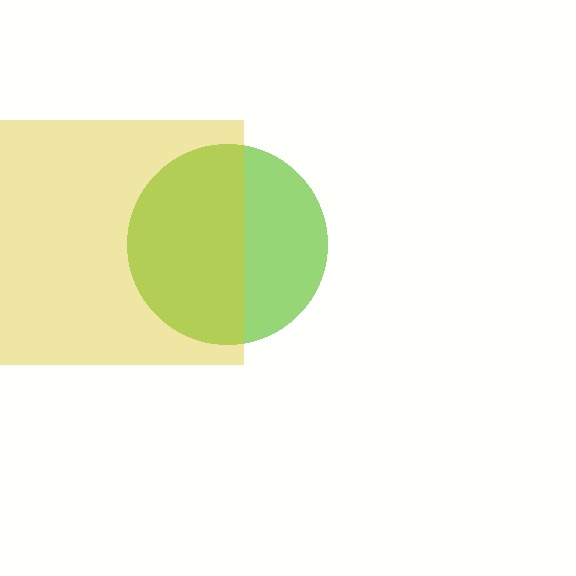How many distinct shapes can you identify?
There are 2 distinct shapes: a lime circle, a yellow square.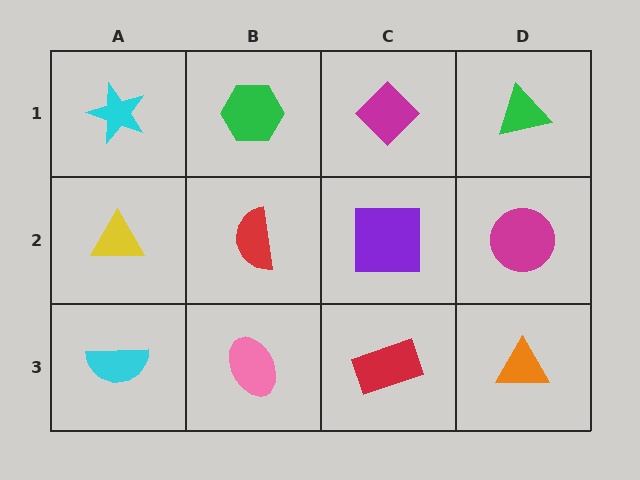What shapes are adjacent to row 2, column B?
A green hexagon (row 1, column B), a pink ellipse (row 3, column B), a yellow triangle (row 2, column A), a purple square (row 2, column C).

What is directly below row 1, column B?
A red semicircle.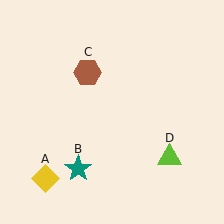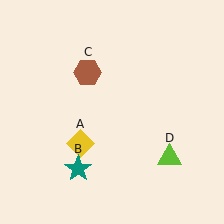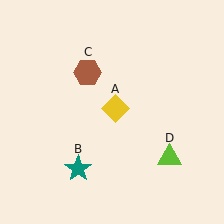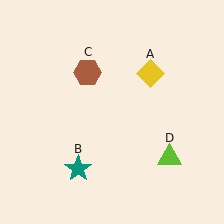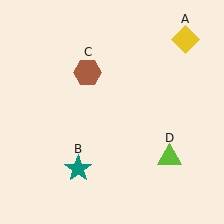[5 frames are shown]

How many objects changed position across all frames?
1 object changed position: yellow diamond (object A).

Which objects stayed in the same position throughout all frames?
Teal star (object B) and brown hexagon (object C) and lime triangle (object D) remained stationary.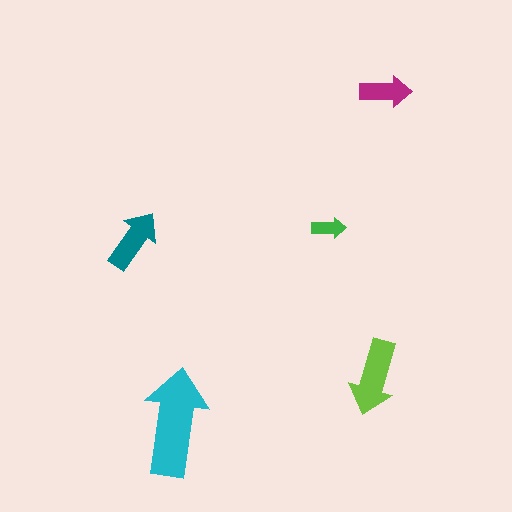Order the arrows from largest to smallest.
the cyan one, the lime one, the teal one, the magenta one, the green one.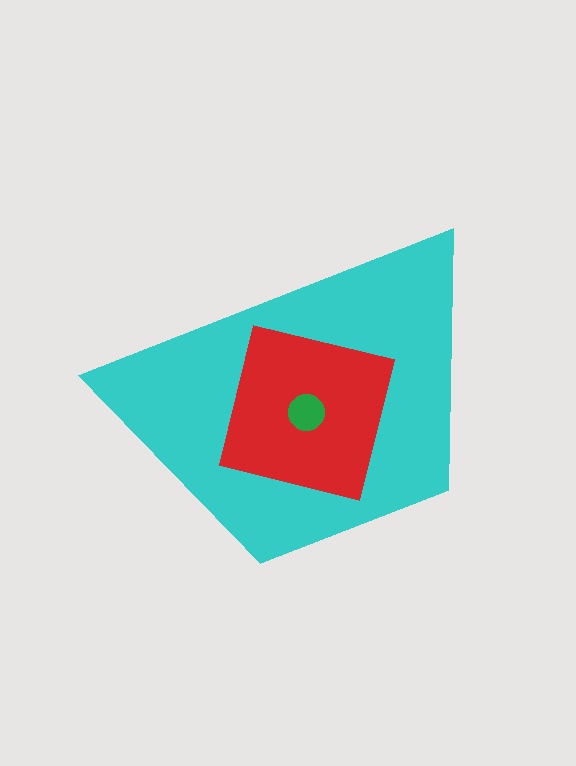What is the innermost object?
The green circle.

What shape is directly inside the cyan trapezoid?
The red square.